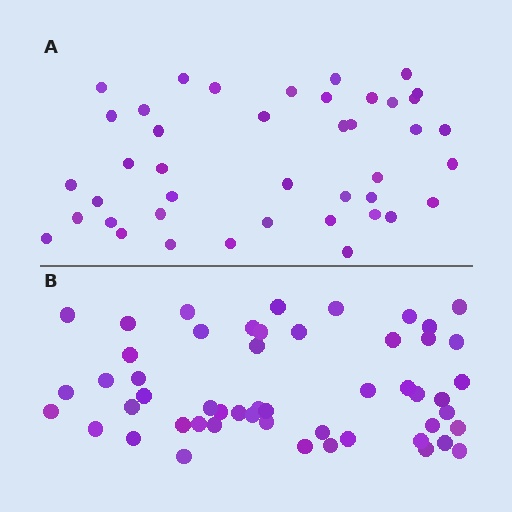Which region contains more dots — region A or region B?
Region B (the bottom region) has more dots.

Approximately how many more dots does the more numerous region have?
Region B has roughly 10 or so more dots than region A.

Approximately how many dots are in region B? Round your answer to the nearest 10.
About 50 dots. (The exact count is 52, which rounds to 50.)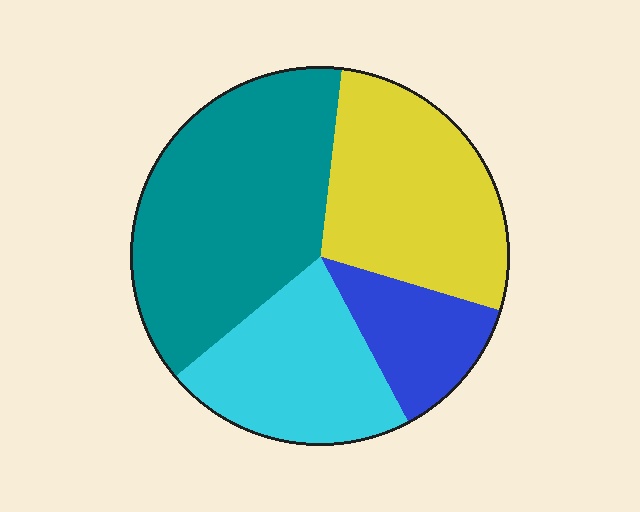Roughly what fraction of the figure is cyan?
Cyan takes up less than a quarter of the figure.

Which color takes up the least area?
Blue, at roughly 10%.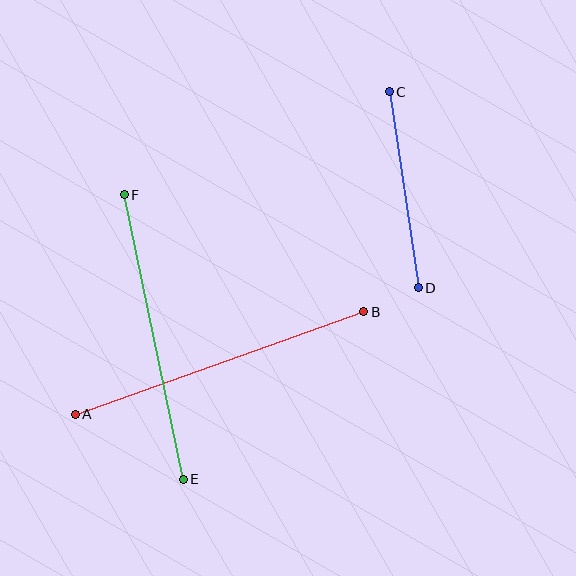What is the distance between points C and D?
The distance is approximately 198 pixels.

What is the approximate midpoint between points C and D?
The midpoint is at approximately (404, 190) pixels.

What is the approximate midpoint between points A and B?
The midpoint is at approximately (219, 363) pixels.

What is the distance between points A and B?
The distance is approximately 306 pixels.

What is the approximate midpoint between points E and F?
The midpoint is at approximately (154, 337) pixels.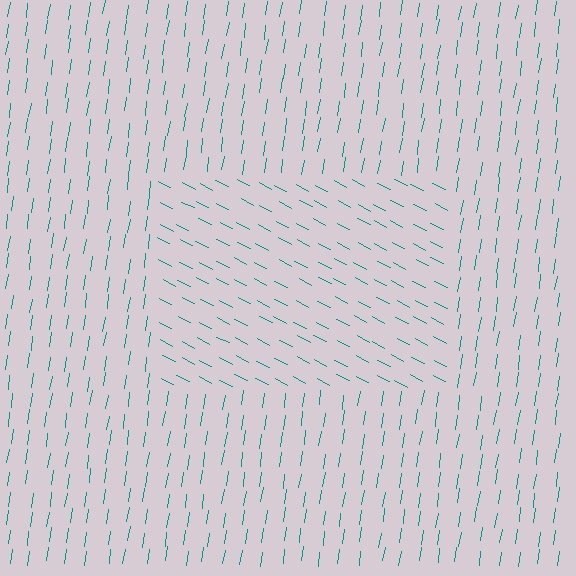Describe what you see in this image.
The image is filled with small teal line segments. A rectangle region in the image has lines oriented differently from the surrounding lines, creating a visible texture boundary.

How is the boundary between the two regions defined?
The boundary is defined purely by a change in line orientation (approximately 71 degrees difference). All lines are the same color and thickness.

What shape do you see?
I see a rectangle.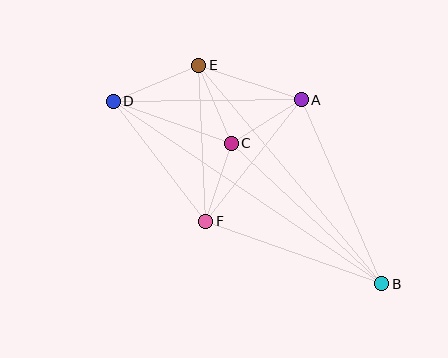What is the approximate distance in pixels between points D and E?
The distance between D and E is approximately 93 pixels.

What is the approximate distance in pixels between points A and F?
The distance between A and F is approximately 154 pixels.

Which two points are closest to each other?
Points A and C are closest to each other.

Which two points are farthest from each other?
Points B and D are farthest from each other.